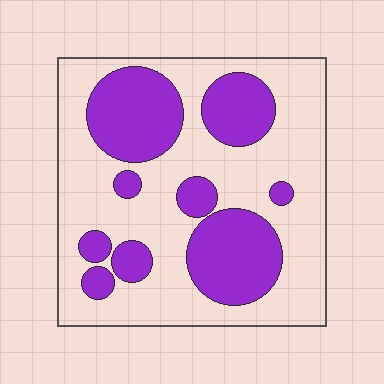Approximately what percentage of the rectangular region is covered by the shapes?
Approximately 35%.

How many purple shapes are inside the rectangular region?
9.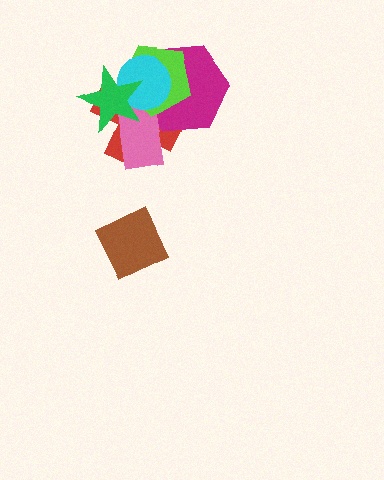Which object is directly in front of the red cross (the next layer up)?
The magenta hexagon is directly in front of the red cross.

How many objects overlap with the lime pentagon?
5 objects overlap with the lime pentagon.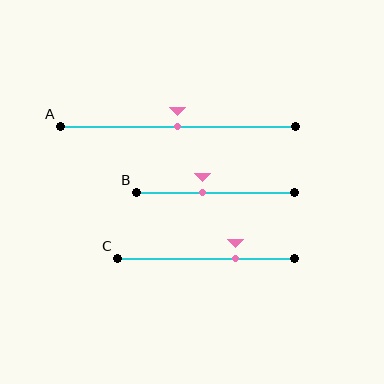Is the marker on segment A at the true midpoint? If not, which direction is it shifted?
Yes, the marker on segment A is at the true midpoint.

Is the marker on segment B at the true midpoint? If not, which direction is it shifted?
No, the marker on segment B is shifted to the left by about 8% of the segment length.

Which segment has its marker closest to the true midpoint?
Segment A has its marker closest to the true midpoint.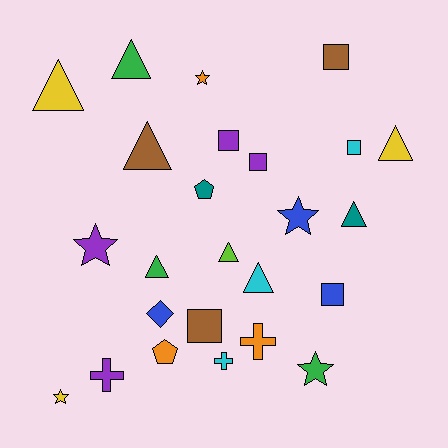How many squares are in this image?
There are 6 squares.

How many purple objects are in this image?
There are 4 purple objects.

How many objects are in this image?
There are 25 objects.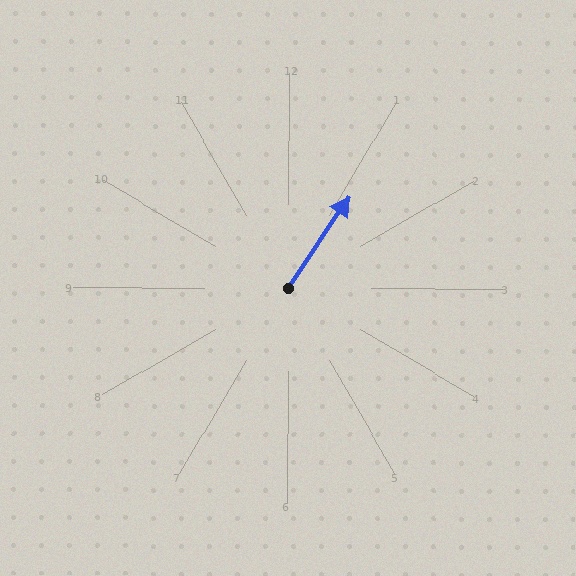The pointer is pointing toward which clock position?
Roughly 1 o'clock.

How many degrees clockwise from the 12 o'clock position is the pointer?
Approximately 34 degrees.